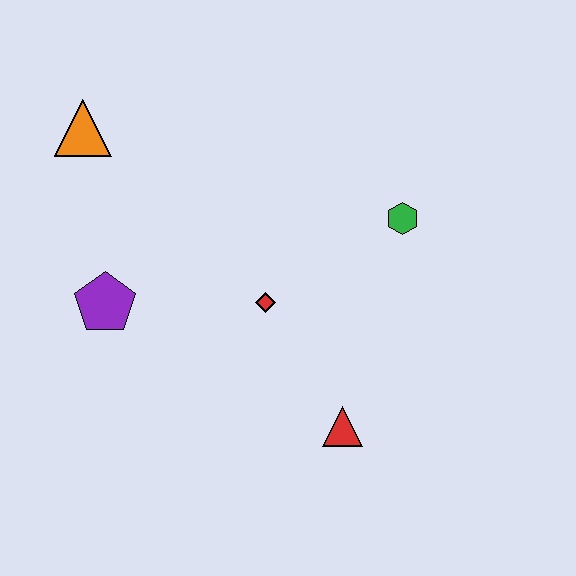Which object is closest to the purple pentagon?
The red diamond is closest to the purple pentagon.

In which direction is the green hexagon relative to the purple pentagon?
The green hexagon is to the right of the purple pentagon.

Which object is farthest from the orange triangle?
The red triangle is farthest from the orange triangle.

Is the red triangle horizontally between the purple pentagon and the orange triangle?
No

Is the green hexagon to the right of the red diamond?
Yes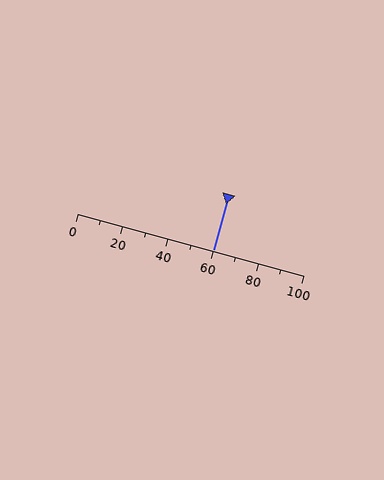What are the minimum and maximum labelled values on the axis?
The axis runs from 0 to 100.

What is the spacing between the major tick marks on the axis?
The major ticks are spaced 20 apart.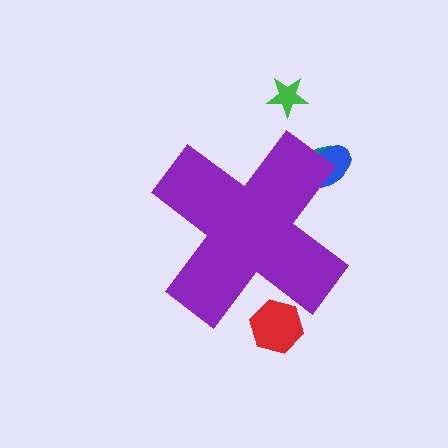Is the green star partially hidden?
No, the green star is fully visible.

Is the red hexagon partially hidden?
Yes, the red hexagon is partially hidden behind the purple cross.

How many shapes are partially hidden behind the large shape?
3 shapes are partially hidden.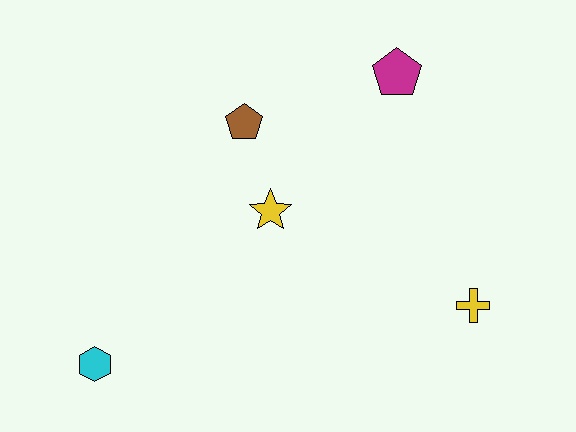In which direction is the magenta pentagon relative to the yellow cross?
The magenta pentagon is above the yellow cross.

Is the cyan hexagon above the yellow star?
No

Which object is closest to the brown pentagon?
The yellow star is closest to the brown pentagon.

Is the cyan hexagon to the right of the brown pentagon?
No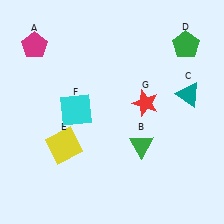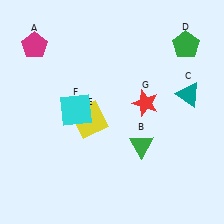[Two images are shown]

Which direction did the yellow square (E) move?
The yellow square (E) moved right.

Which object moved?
The yellow square (E) moved right.